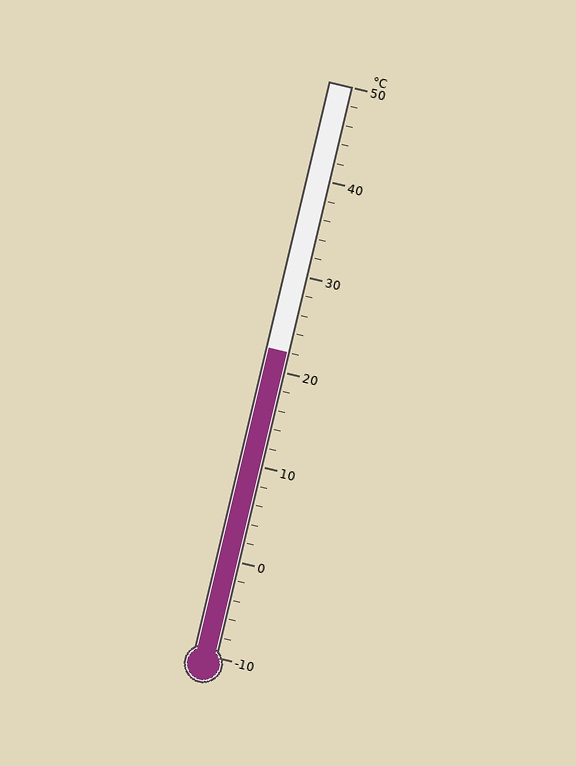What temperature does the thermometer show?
The thermometer shows approximately 22°C.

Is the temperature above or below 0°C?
The temperature is above 0°C.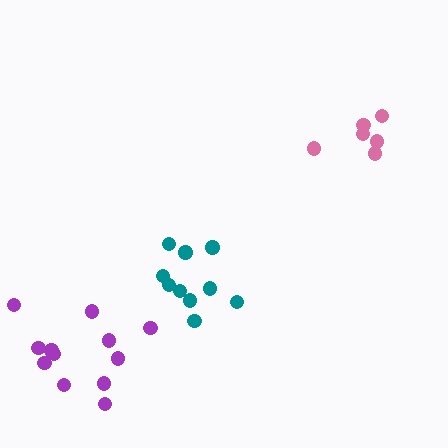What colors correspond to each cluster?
The clusters are colored: purple, teal, pink.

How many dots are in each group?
Group 1: 12 dots, Group 2: 10 dots, Group 3: 6 dots (28 total).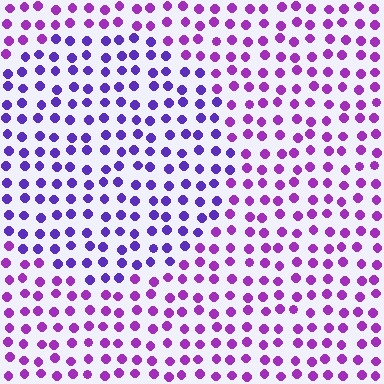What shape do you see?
I see a circle.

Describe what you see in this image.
The image is filled with small purple elements in a uniform arrangement. A circle-shaped region is visible where the elements are tinted to a slightly different hue, forming a subtle color boundary.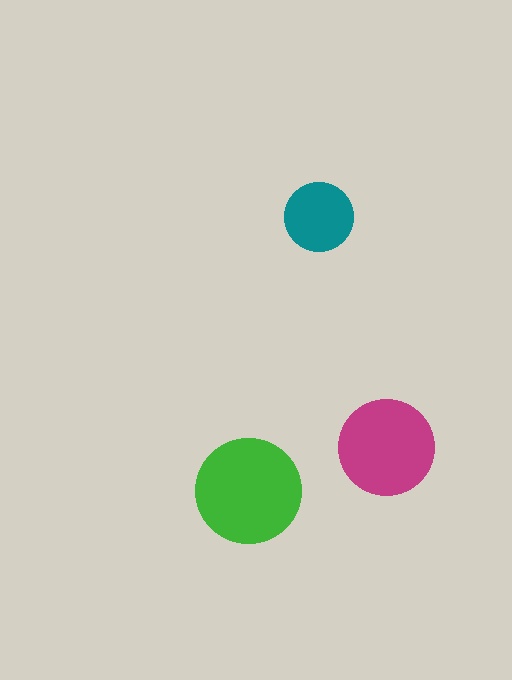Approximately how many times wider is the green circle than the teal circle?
About 1.5 times wider.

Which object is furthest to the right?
The magenta circle is rightmost.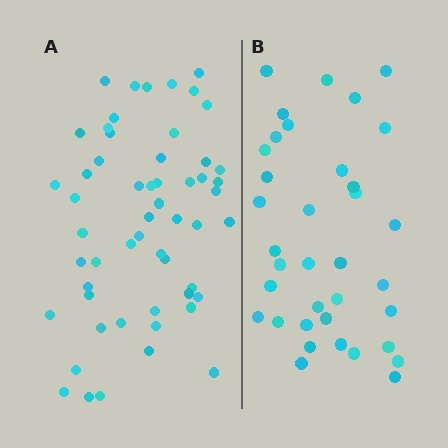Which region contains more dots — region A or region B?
Region A (the left region) has more dots.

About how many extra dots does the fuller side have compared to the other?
Region A has approximately 20 more dots than region B.